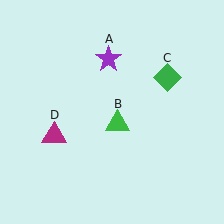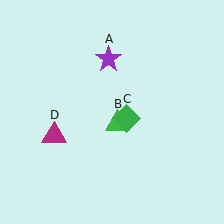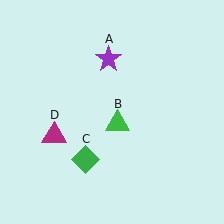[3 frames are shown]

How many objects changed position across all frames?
1 object changed position: green diamond (object C).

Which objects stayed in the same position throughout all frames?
Purple star (object A) and green triangle (object B) and magenta triangle (object D) remained stationary.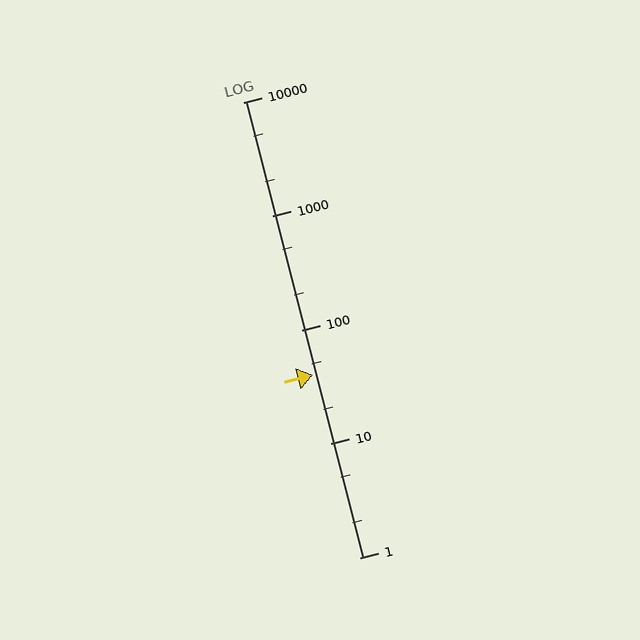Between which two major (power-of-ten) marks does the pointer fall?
The pointer is between 10 and 100.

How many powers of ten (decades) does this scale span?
The scale spans 4 decades, from 1 to 10000.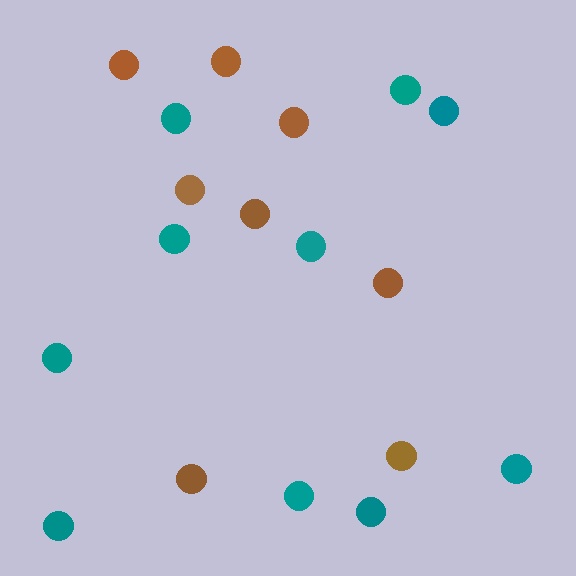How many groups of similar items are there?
There are 2 groups: one group of brown circles (8) and one group of teal circles (10).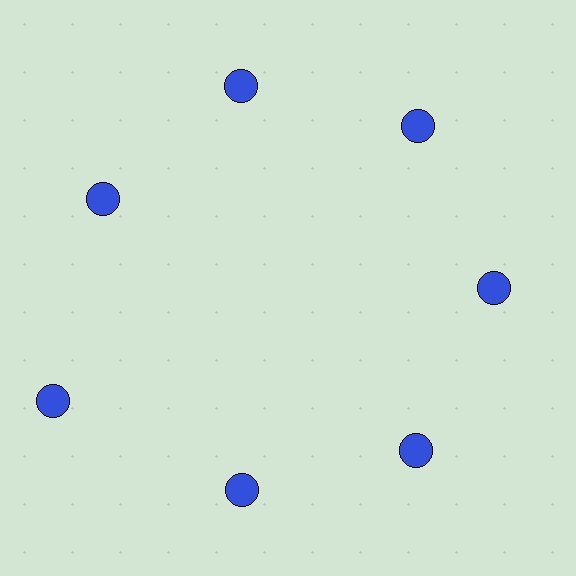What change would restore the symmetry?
The symmetry would be restored by moving it inward, back onto the ring so that all 7 circles sit at equal angles and equal distance from the center.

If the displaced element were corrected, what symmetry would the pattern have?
It would have 7-fold rotational symmetry — the pattern would map onto itself every 51 degrees.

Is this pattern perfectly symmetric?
No. The 7 blue circles are arranged in a ring, but one element near the 8 o'clock position is pushed outward from the center, breaking the 7-fold rotational symmetry.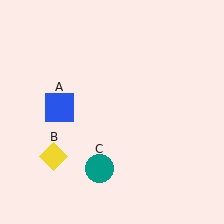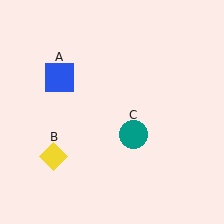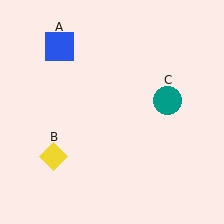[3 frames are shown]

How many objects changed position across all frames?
2 objects changed position: blue square (object A), teal circle (object C).